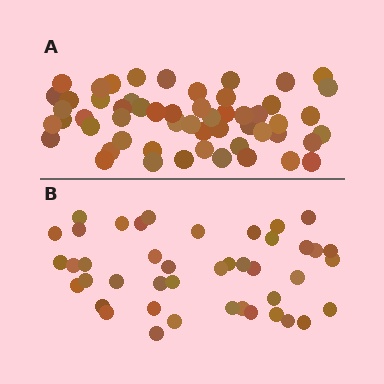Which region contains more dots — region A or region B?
Region A (the top region) has more dots.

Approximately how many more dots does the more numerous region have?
Region A has roughly 12 or so more dots than region B.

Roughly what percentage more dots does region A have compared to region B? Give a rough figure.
About 30% more.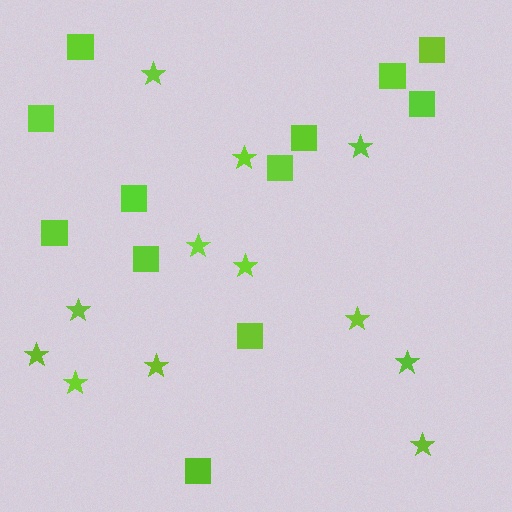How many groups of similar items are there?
There are 2 groups: one group of stars (12) and one group of squares (12).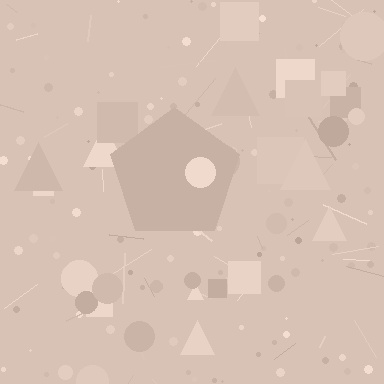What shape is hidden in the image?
A pentagon is hidden in the image.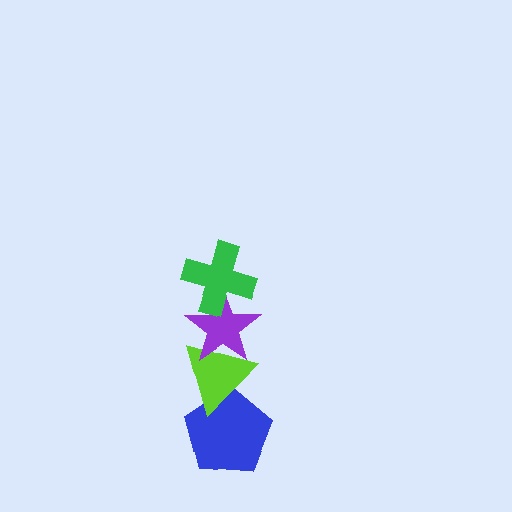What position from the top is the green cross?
The green cross is 1st from the top.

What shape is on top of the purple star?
The green cross is on top of the purple star.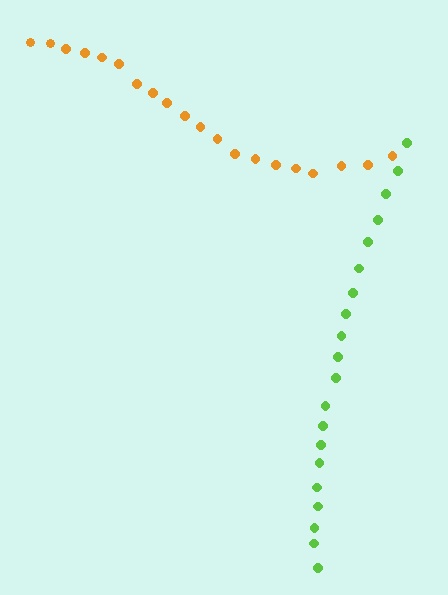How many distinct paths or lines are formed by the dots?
There are 2 distinct paths.